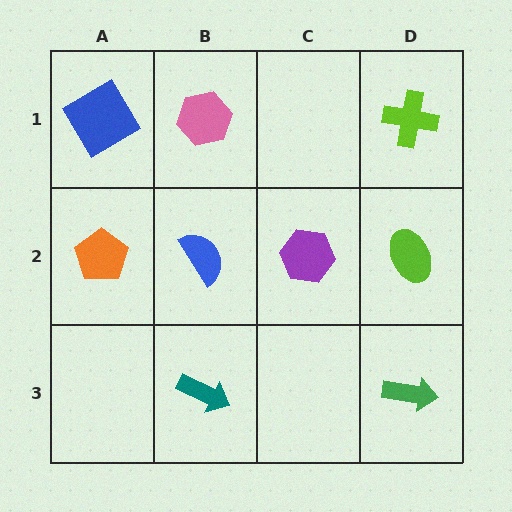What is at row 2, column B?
A blue semicircle.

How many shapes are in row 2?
4 shapes.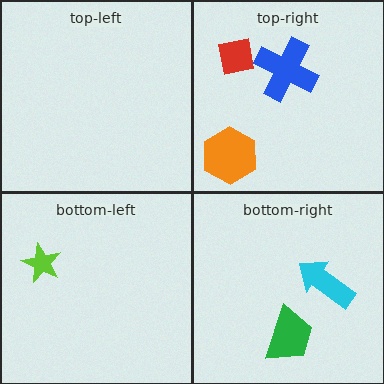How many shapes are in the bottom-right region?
2.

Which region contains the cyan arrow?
The bottom-right region.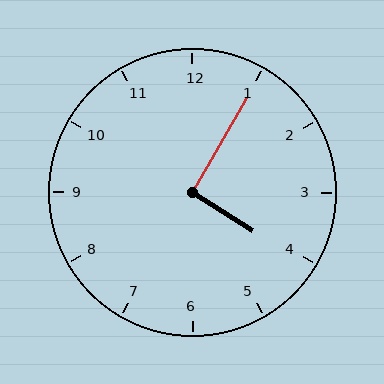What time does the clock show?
4:05.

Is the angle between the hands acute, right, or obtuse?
It is right.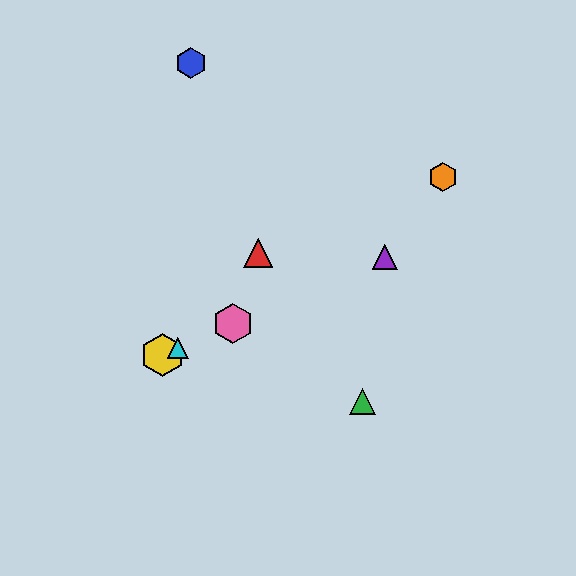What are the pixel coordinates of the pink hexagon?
The pink hexagon is at (233, 324).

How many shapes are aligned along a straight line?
4 shapes (the yellow hexagon, the purple triangle, the cyan triangle, the pink hexagon) are aligned along a straight line.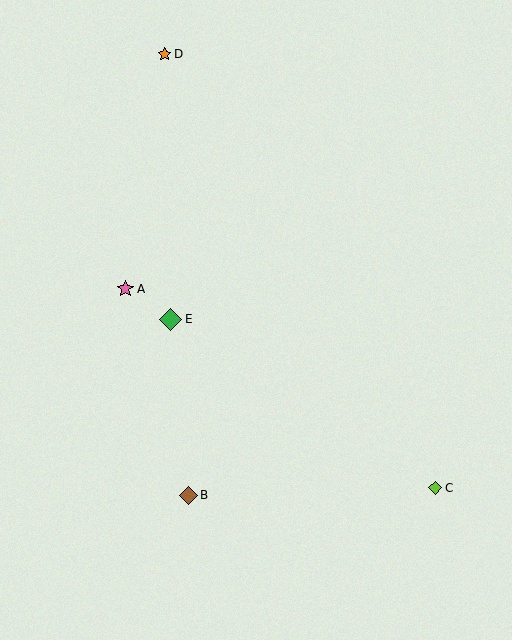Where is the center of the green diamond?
The center of the green diamond is at (171, 319).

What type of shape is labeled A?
Shape A is a pink star.